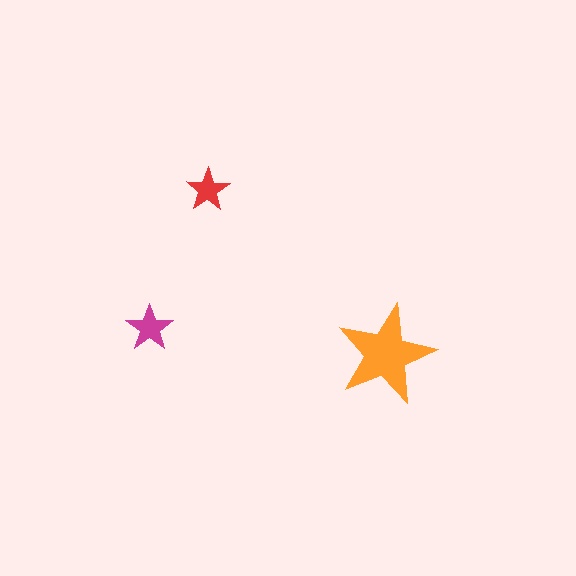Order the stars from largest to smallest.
the orange one, the magenta one, the red one.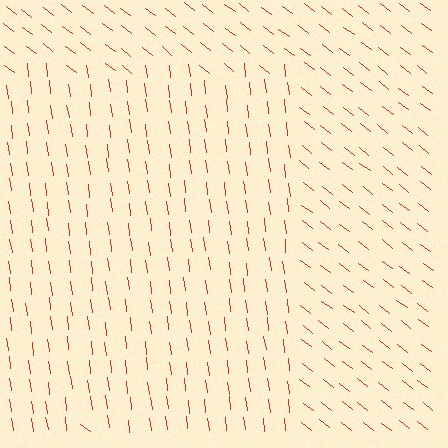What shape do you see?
I see a rectangle.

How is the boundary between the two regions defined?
The boundary is defined purely by a change in line orientation (approximately 45 degrees difference). All lines are the same color and thickness.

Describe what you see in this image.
The image is filled with small red line segments. A rectangle region in the image has lines oriented differently from the surrounding lines, creating a visible texture boundary.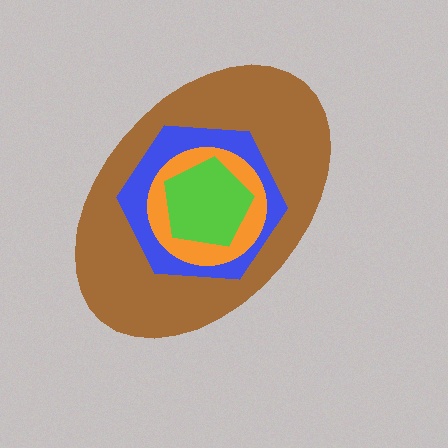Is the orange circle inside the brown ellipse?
Yes.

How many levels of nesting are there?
4.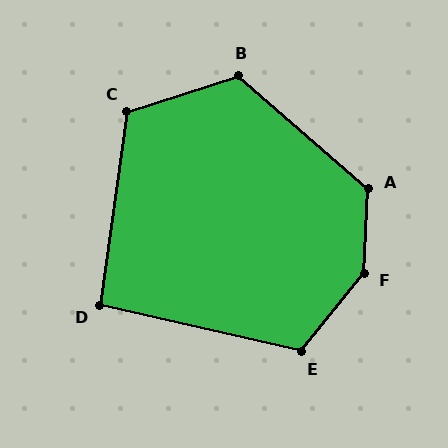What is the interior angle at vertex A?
Approximately 128 degrees (obtuse).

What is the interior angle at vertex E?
Approximately 116 degrees (obtuse).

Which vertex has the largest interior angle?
F, at approximately 144 degrees.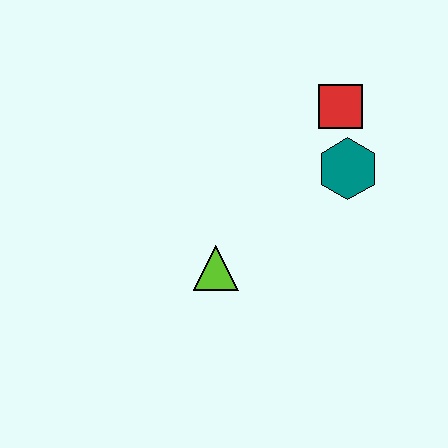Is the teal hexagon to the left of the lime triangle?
No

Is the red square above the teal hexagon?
Yes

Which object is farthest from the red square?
The lime triangle is farthest from the red square.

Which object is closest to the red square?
The teal hexagon is closest to the red square.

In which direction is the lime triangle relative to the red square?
The lime triangle is below the red square.